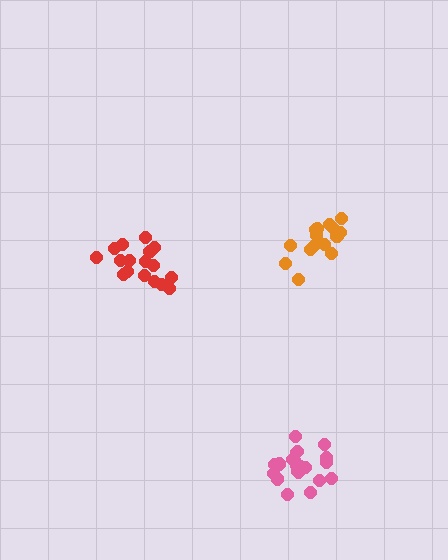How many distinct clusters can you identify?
There are 3 distinct clusters.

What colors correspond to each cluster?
The clusters are colored: orange, red, pink.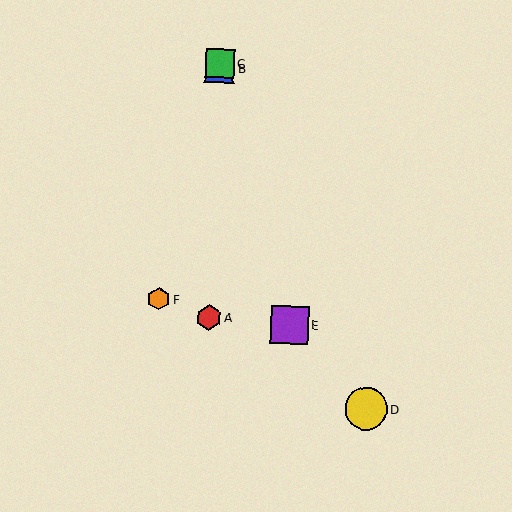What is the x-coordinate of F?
Object F is at x≈159.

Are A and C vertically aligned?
Yes, both are at x≈209.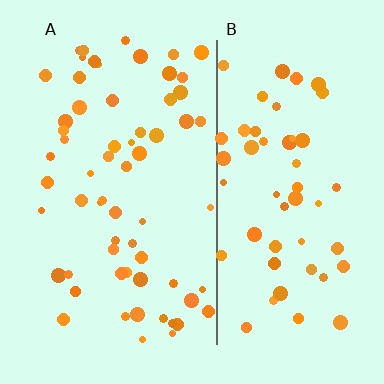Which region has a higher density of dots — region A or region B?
A (the left).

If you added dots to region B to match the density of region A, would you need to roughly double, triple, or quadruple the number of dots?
Approximately double.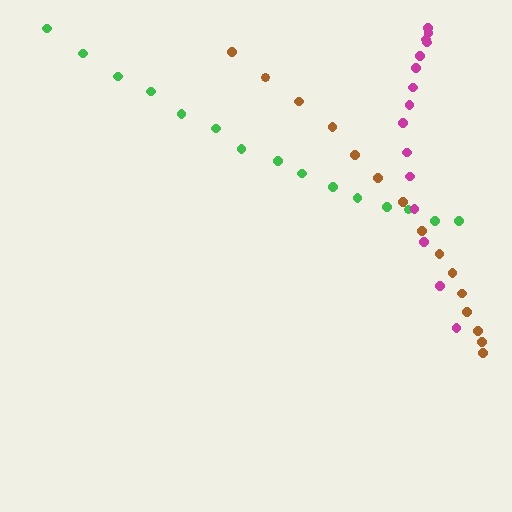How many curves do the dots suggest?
There are 3 distinct paths.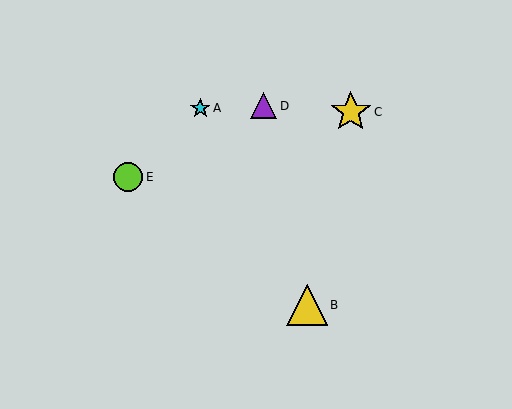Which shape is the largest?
The yellow star (labeled C) is the largest.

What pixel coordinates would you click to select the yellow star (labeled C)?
Click at (351, 112) to select the yellow star C.